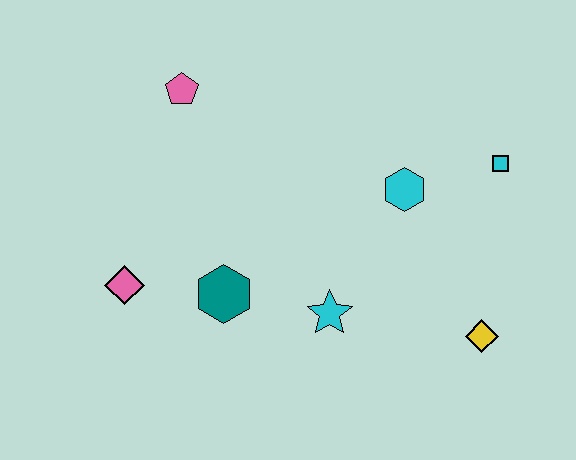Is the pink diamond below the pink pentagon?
Yes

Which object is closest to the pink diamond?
The teal hexagon is closest to the pink diamond.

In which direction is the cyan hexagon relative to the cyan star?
The cyan hexagon is above the cyan star.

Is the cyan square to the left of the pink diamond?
No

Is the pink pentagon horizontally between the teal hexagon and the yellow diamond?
No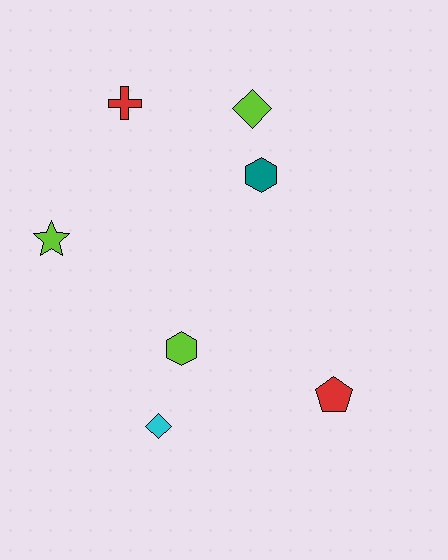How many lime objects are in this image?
There are 3 lime objects.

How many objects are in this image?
There are 7 objects.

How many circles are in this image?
There are no circles.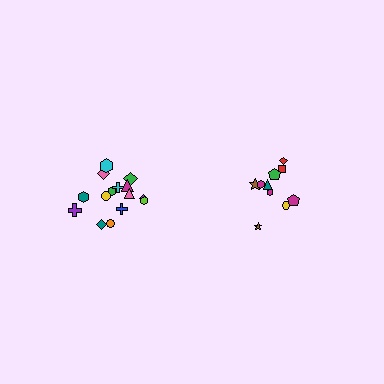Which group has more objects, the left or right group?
The left group.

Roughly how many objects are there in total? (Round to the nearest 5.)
Roughly 25 objects in total.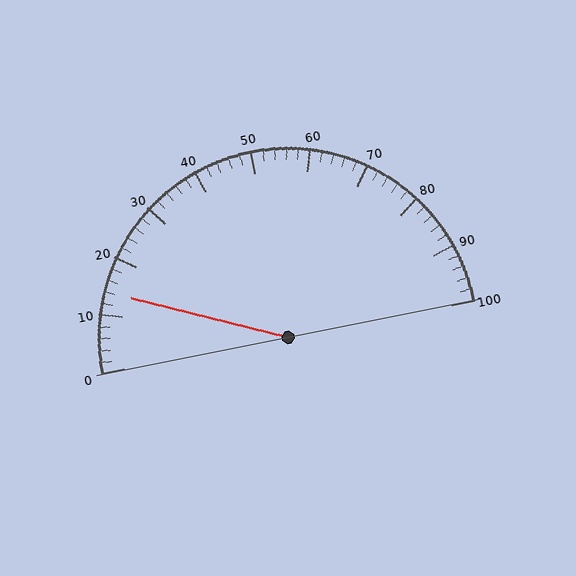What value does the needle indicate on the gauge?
The needle indicates approximately 14.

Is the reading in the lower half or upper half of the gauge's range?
The reading is in the lower half of the range (0 to 100).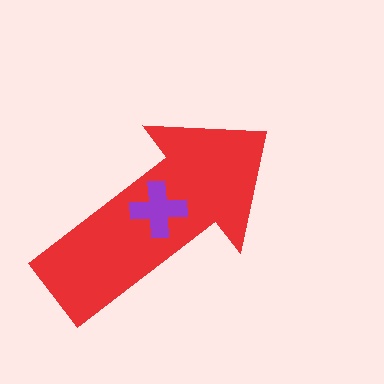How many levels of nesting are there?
2.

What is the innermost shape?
The purple cross.